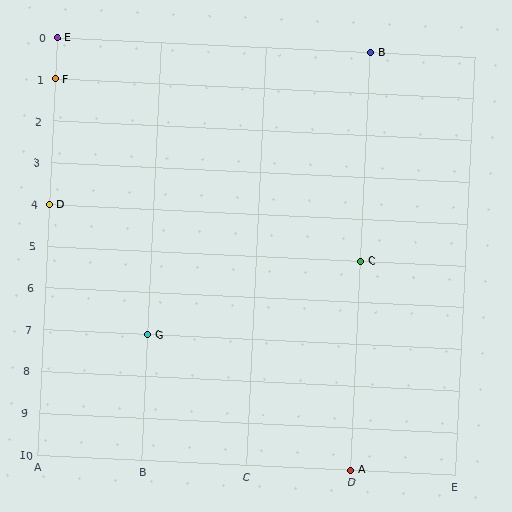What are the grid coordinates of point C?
Point C is at grid coordinates (D, 5).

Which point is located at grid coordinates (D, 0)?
Point B is at (D, 0).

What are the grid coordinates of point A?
Point A is at grid coordinates (D, 10).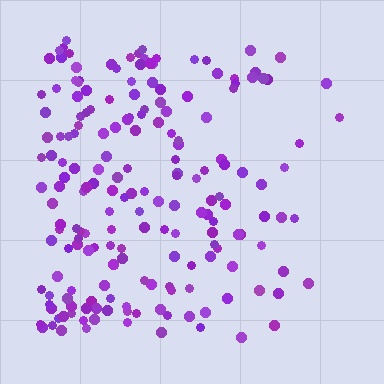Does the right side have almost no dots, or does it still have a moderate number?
Still a moderate number, just noticeably fewer than the left.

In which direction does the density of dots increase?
From right to left, with the left side densest.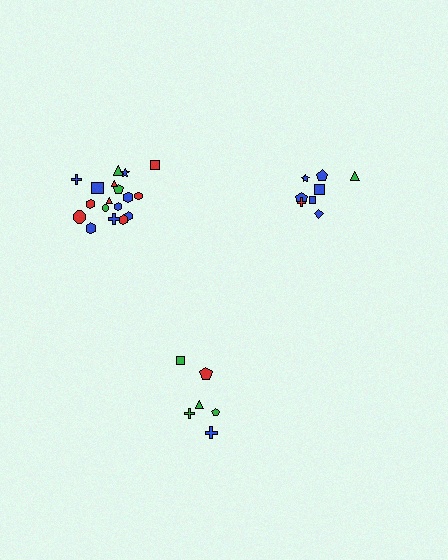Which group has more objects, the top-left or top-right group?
The top-left group.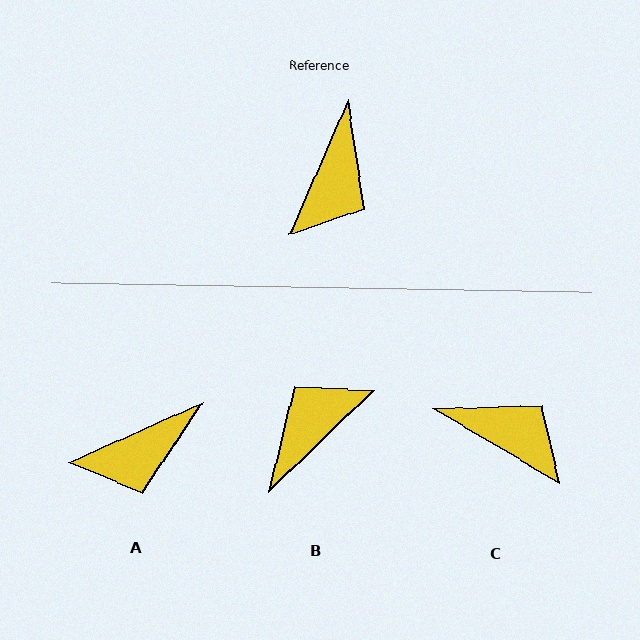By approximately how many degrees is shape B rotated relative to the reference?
Approximately 158 degrees counter-clockwise.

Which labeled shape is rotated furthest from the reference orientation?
B, about 158 degrees away.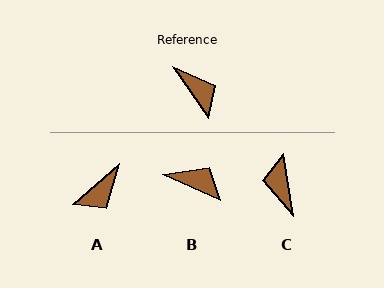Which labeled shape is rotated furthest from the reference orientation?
C, about 154 degrees away.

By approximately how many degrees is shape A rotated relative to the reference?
Approximately 83 degrees clockwise.